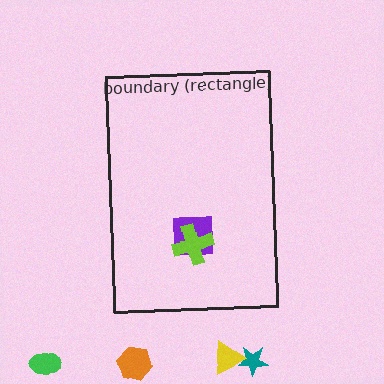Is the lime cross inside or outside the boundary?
Inside.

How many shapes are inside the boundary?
2 inside, 4 outside.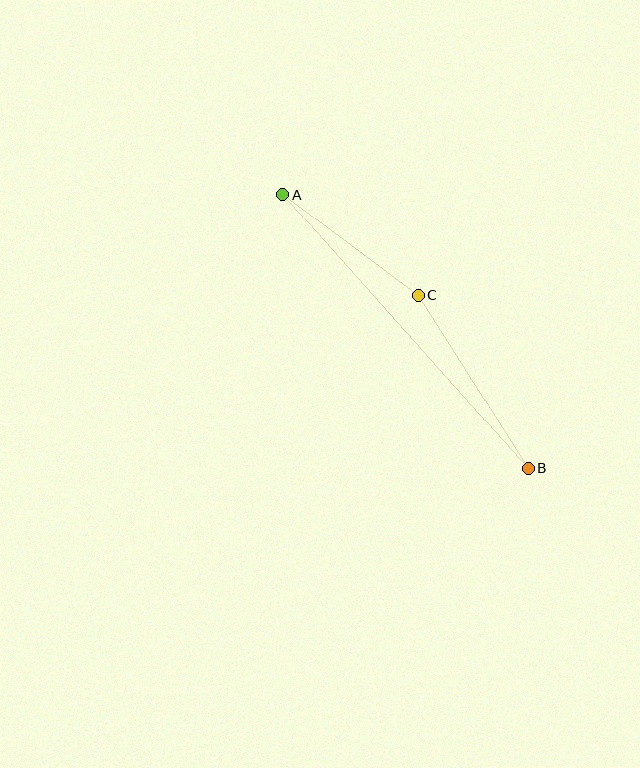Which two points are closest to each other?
Points A and C are closest to each other.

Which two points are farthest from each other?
Points A and B are farthest from each other.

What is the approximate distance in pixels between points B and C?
The distance between B and C is approximately 205 pixels.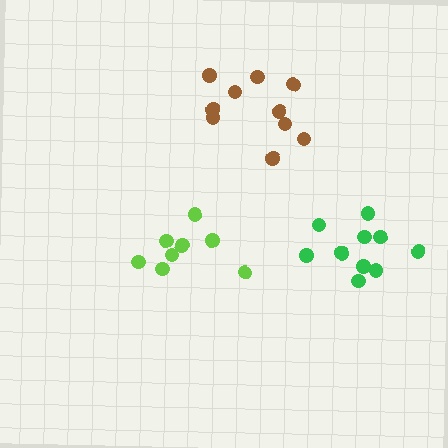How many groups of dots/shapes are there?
There are 3 groups.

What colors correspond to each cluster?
The clusters are colored: green, lime, brown.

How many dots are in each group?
Group 1: 10 dots, Group 2: 8 dots, Group 3: 10 dots (28 total).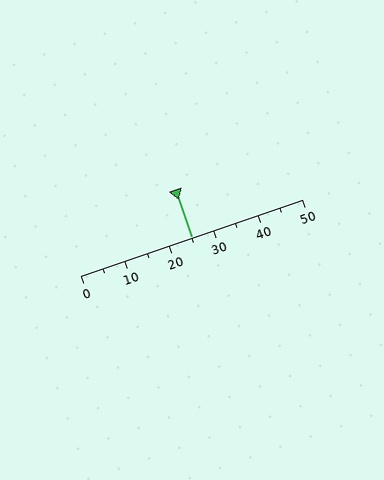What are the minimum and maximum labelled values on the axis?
The axis runs from 0 to 50.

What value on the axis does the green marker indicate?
The marker indicates approximately 25.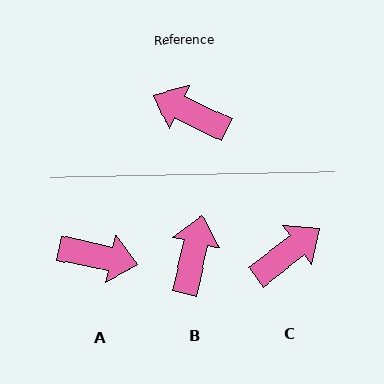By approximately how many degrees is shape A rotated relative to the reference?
Approximately 166 degrees clockwise.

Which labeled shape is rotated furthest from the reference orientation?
A, about 166 degrees away.